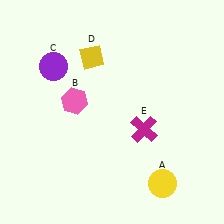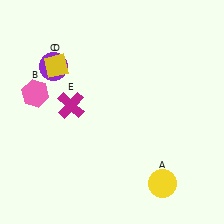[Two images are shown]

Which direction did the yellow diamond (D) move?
The yellow diamond (D) moved left.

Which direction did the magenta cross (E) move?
The magenta cross (E) moved left.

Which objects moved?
The objects that moved are: the pink hexagon (B), the yellow diamond (D), the magenta cross (E).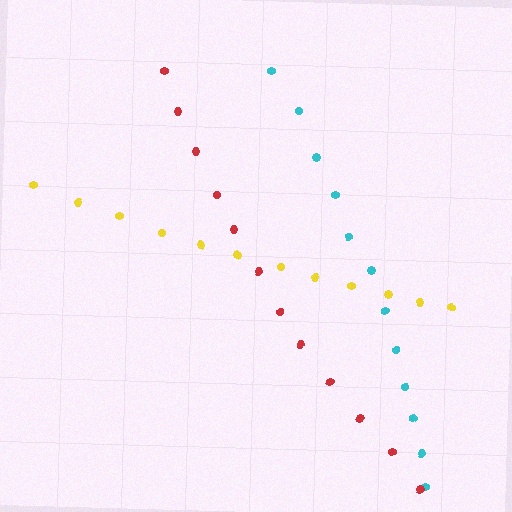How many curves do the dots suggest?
There are 3 distinct paths.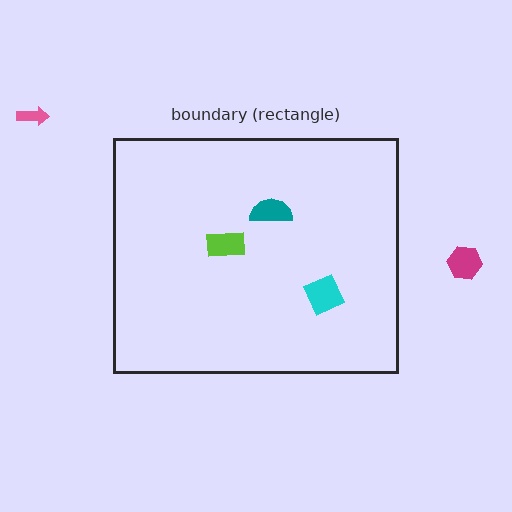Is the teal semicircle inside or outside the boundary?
Inside.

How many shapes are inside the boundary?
3 inside, 2 outside.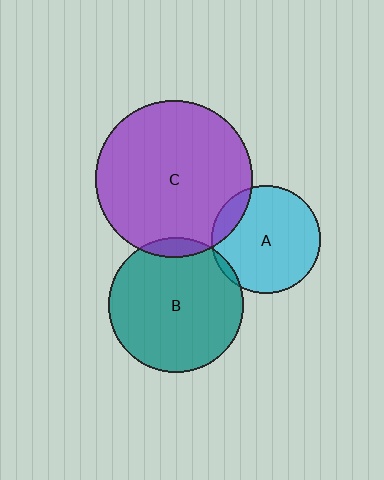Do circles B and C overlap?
Yes.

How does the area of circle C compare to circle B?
Approximately 1.3 times.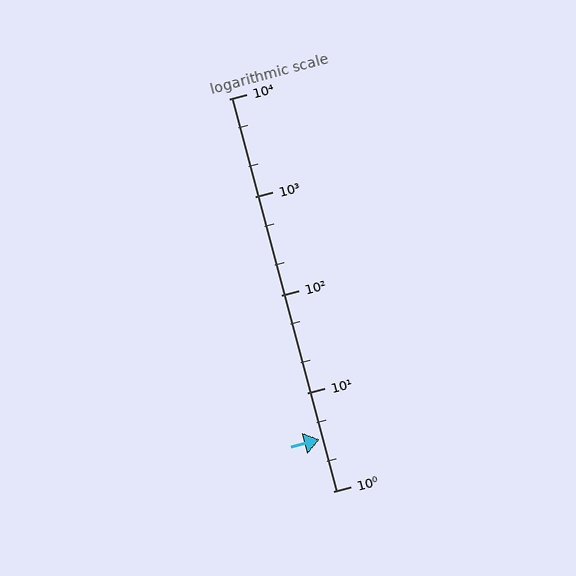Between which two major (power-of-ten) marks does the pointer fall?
The pointer is between 1 and 10.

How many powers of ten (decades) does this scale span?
The scale spans 4 decades, from 1 to 10000.